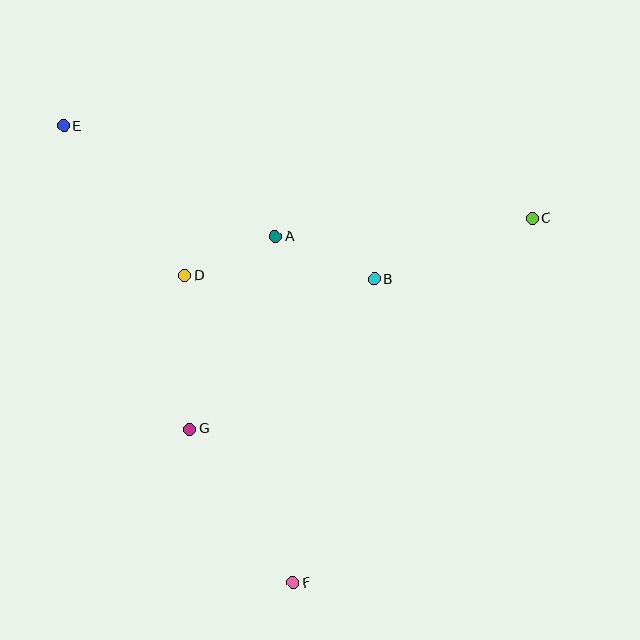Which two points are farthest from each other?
Points E and F are farthest from each other.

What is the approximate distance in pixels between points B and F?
The distance between B and F is approximately 314 pixels.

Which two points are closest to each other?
Points A and D are closest to each other.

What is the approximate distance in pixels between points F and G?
The distance between F and G is approximately 185 pixels.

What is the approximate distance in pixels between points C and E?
The distance between C and E is approximately 478 pixels.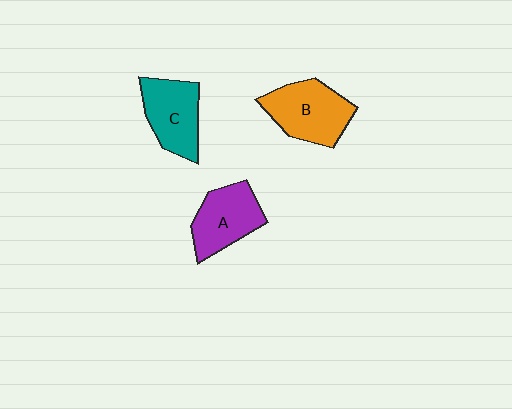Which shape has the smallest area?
Shape C (teal).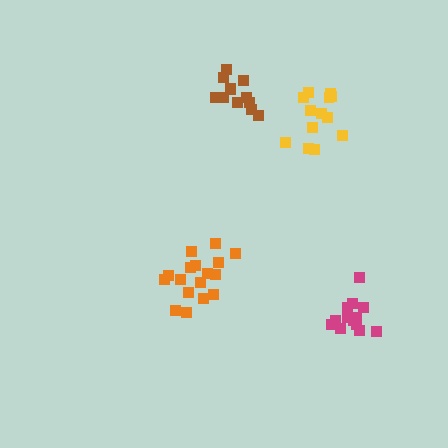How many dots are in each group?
Group 1: 13 dots, Group 2: 13 dots, Group 3: 17 dots, Group 4: 12 dots (55 total).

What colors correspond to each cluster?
The clusters are colored: yellow, magenta, orange, brown.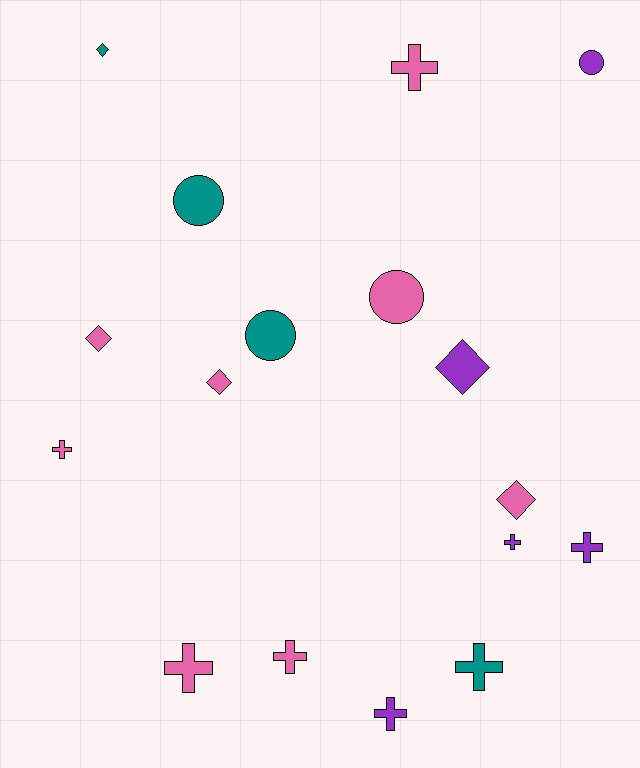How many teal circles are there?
There are 2 teal circles.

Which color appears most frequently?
Pink, with 8 objects.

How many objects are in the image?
There are 17 objects.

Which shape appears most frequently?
Cross, with 8 objects.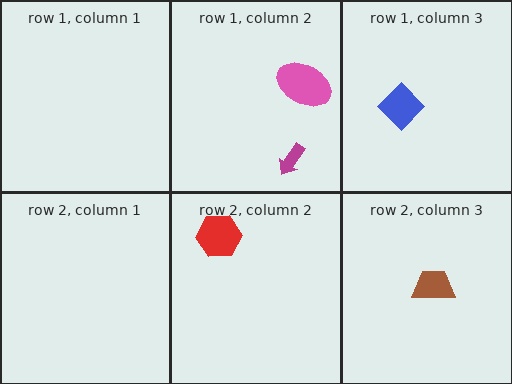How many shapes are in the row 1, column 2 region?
2.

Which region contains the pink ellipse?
The row 1, column 2 region.